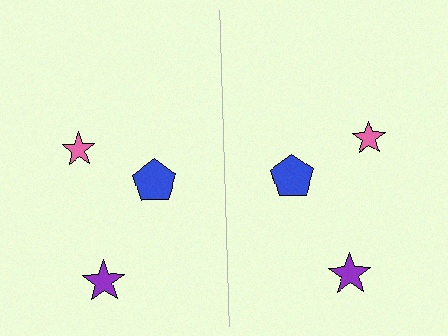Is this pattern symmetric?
Yes, this pattern has bilateral (reflection) symmetry.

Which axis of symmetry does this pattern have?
The pattern has a vertical axis of symmetry running through the center of the image.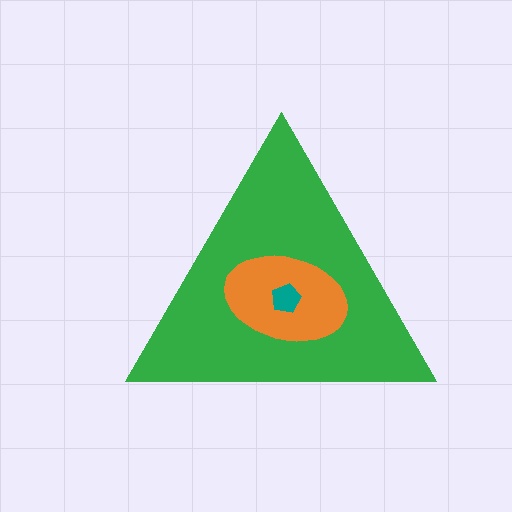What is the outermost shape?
The green triangle.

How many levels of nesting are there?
3.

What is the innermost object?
The teal pentagon.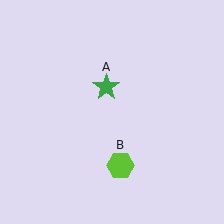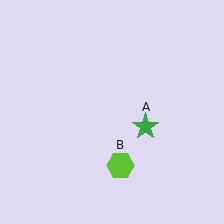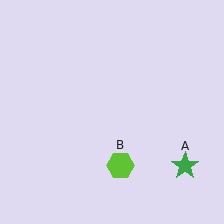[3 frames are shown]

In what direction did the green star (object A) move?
The green star (object A) moved down and to the right.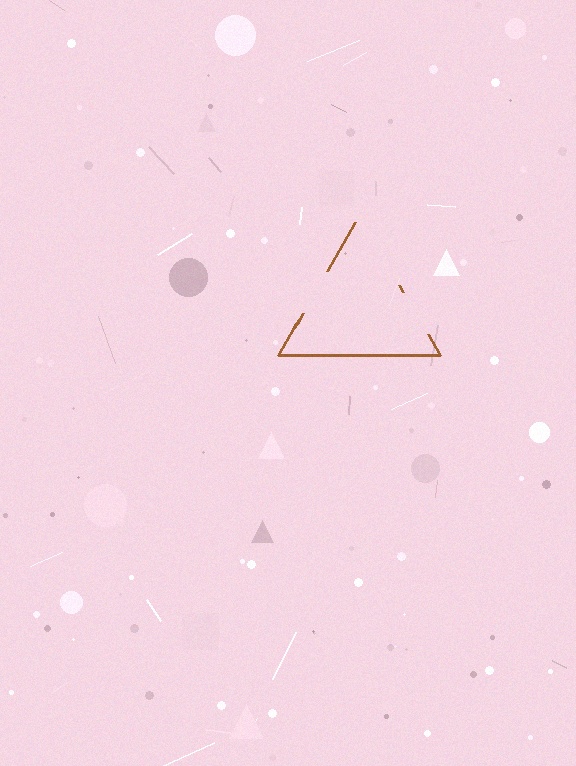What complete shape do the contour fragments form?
The contour fragments form a triangle.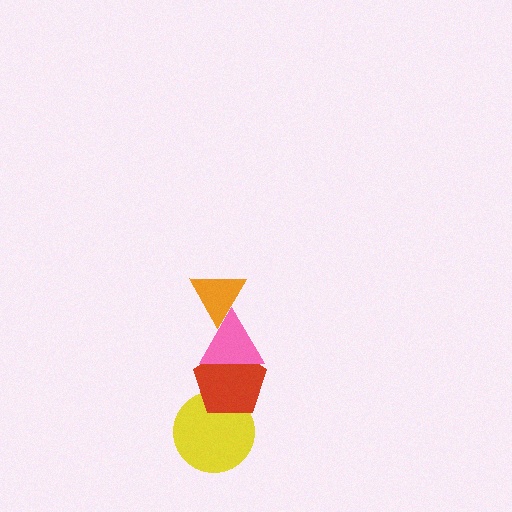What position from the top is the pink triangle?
The pink triangle is 2nd from the top.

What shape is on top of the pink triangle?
The orange triangle is on top of the pink triangle.